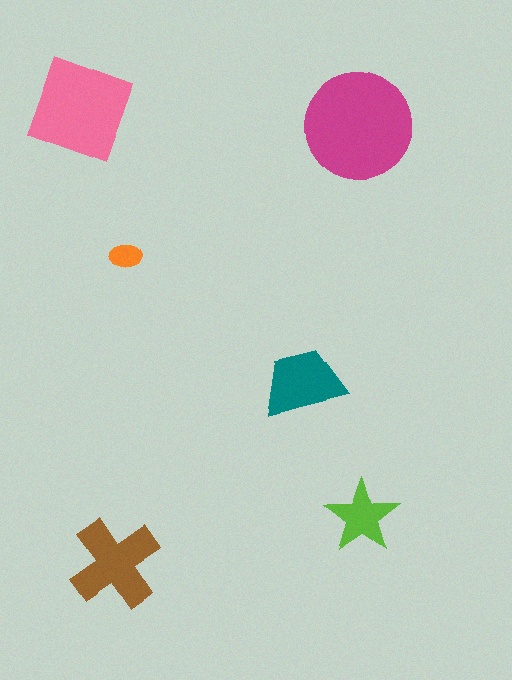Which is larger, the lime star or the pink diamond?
The pink diamond.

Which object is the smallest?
The orange ellipse.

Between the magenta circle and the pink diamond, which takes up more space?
The magenta circle.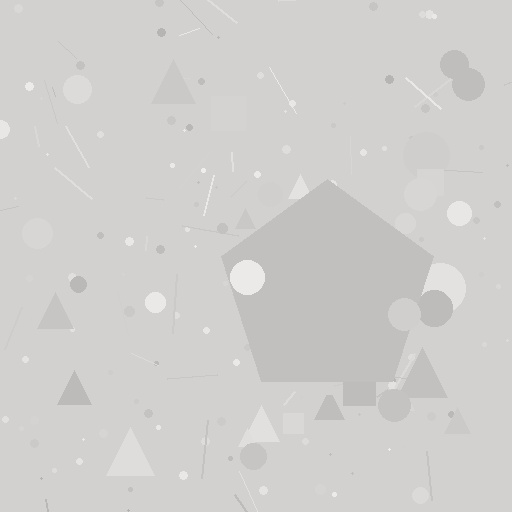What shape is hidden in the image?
A pentagon is hidden in the image.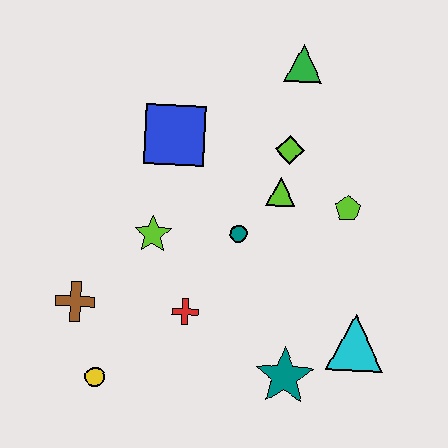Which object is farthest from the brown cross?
The green triangle is farthest from the brown cross.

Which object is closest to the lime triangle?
The lime diamond is closest to the lime triangle.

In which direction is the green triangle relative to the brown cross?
The green triangle is above the brown cross.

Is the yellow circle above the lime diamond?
No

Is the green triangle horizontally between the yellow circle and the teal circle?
No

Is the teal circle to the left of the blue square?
No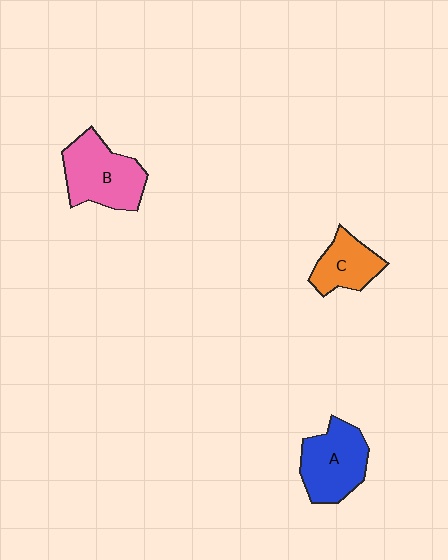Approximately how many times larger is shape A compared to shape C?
Approximately 1.4 times.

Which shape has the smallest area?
Shape C (orange).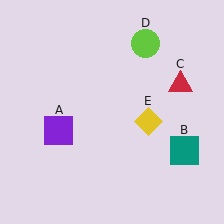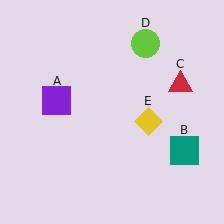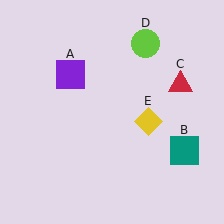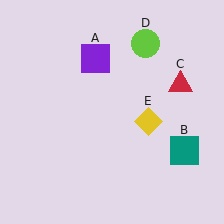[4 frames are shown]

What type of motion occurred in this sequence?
The purple square (object A) rotated clockwise around the center of the scene.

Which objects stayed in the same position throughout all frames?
Teal square (object B) and red triangle (object C) and lime circle (object D) and yellow diamond (object E) remained stationary.